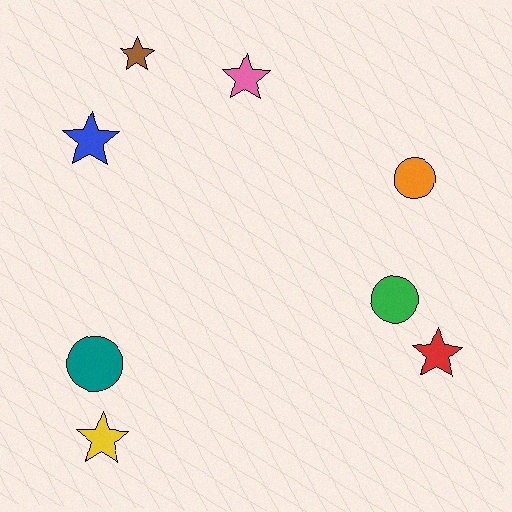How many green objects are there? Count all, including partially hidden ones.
There is 1 green object.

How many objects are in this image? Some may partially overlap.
There are 8 objects.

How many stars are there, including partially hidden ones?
There are 5 stars.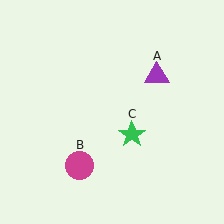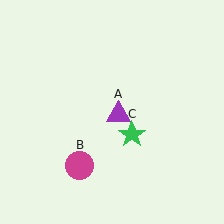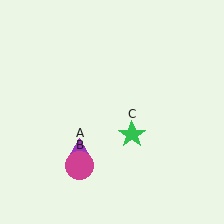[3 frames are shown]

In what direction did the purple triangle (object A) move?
The purple triangle (object A) moved down and to the left.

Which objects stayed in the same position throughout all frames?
Magenta circle (object B) and green star (object C) remained stationary.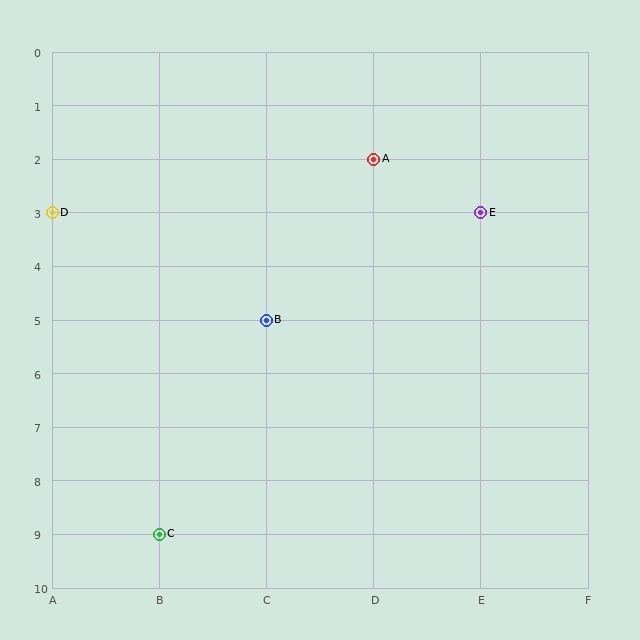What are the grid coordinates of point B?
Point B is at grid coordinates (C, 5).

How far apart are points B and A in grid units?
Points B and A are 1 column and 3 rows apart (about 3.2 grid units diagonally).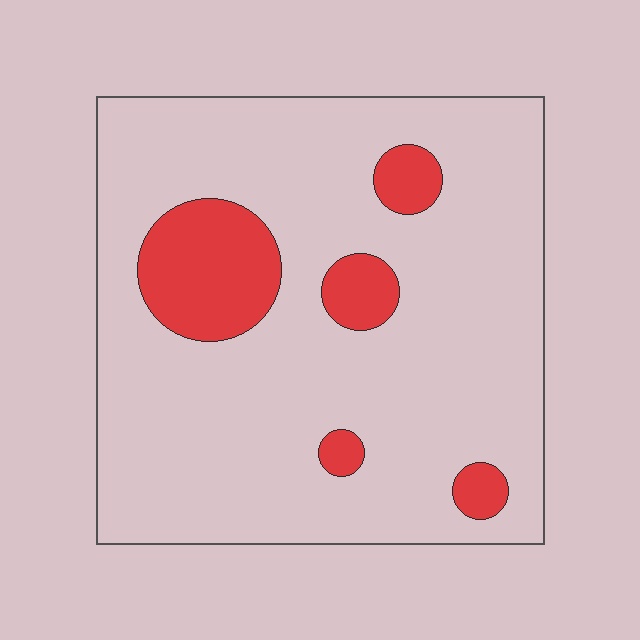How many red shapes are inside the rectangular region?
5.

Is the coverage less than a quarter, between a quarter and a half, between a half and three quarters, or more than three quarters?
Less than a quarter.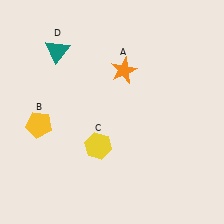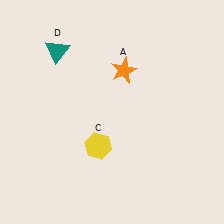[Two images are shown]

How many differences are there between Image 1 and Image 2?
There is 1 difference between the two images.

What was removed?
The yellow pentagon (B) was removed in Image 2.